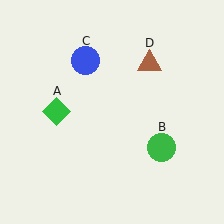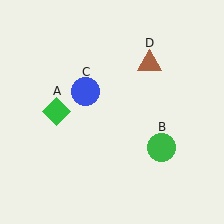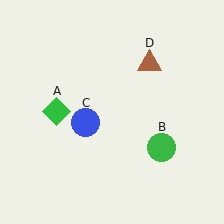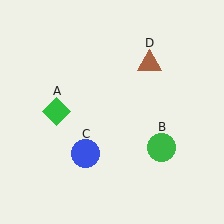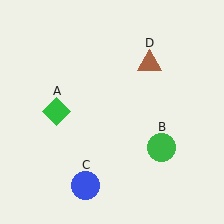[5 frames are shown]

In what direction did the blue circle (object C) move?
The blue circle (object C) moved down.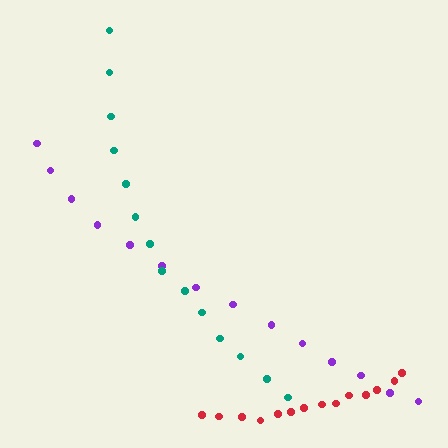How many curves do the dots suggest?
There are 3 distinct paths.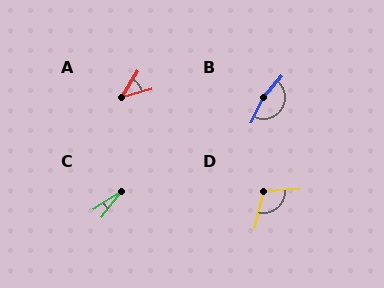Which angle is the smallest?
C, at approximately 19 degrees.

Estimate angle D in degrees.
Approximately 107 degrees.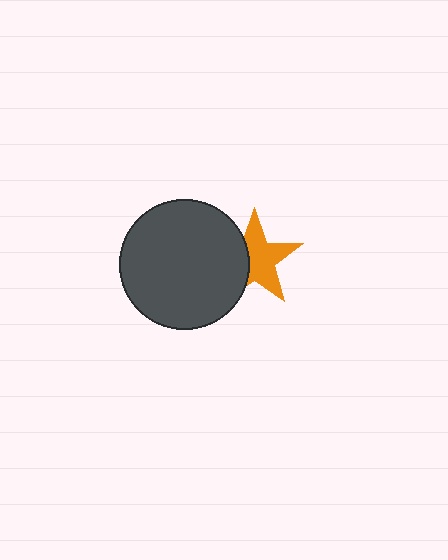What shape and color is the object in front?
The object in front is a dark gray circle.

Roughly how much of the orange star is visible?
About half of it is visible (roughly 64%).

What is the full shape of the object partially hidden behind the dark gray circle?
The partially hidden object is an orange star.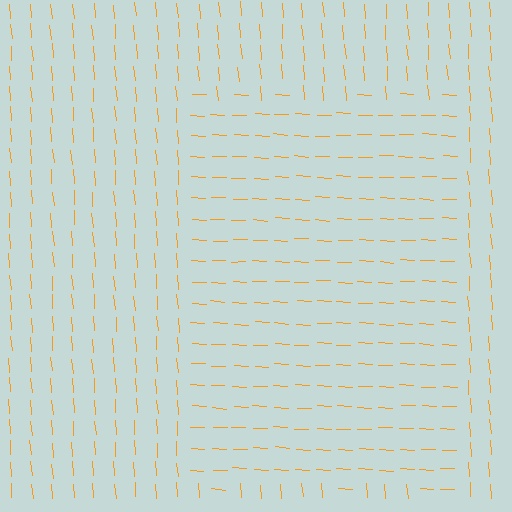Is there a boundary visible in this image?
Yes, there is a texture boundary formed by a change in line orientation.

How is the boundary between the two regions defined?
The boundary is defined purely by a change in line orientation (approximately 83 degrees difference). All lines are the same color and thickness.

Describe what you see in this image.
The image is filled with small orange line segments. A rectangle region in the image has lines oriented differently from the surrounding lines, creating a visible texture boundary.